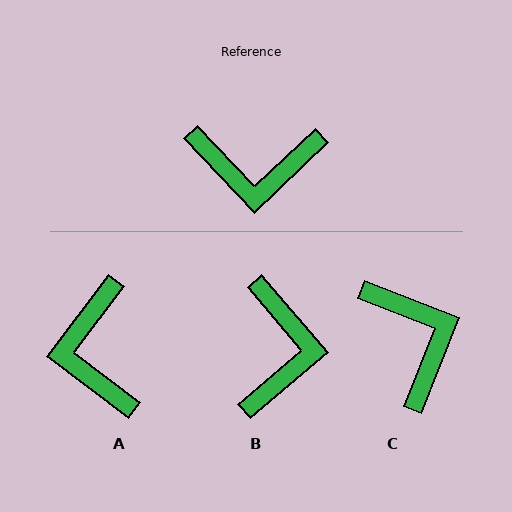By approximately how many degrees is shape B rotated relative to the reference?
Approximately 87 degrees counter-clockwise.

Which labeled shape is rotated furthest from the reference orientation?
C, about 115 degrees away.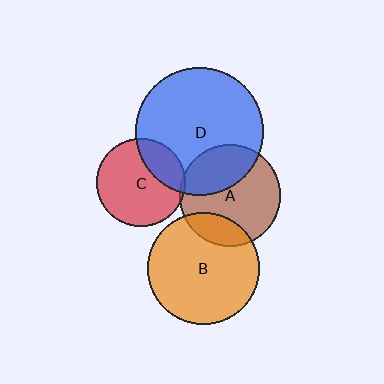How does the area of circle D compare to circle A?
Approximately 1.6 times.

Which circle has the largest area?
Circle D (blue).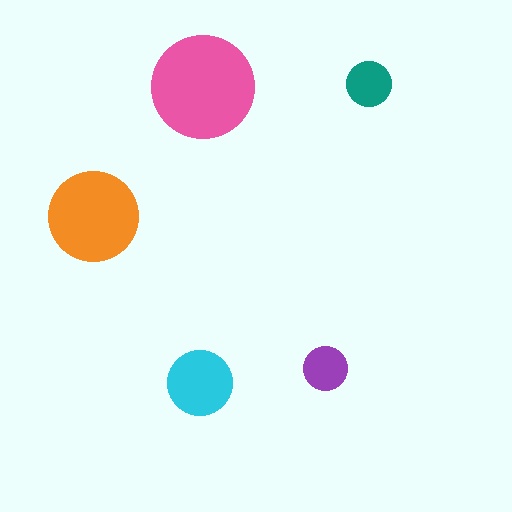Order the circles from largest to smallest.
the pink one, the orange one, the cyan one, the teal one, the purple one.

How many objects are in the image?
There are 5 objects in the image.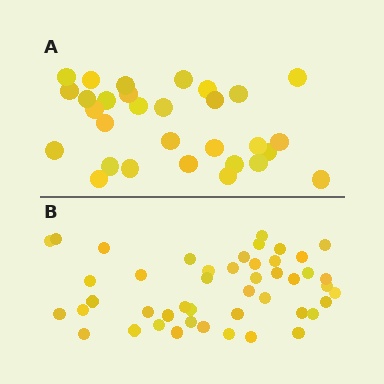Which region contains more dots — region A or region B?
Region B (the bottom region) has more dots.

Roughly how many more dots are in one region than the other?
Region B has approximately 15 more dots than region A.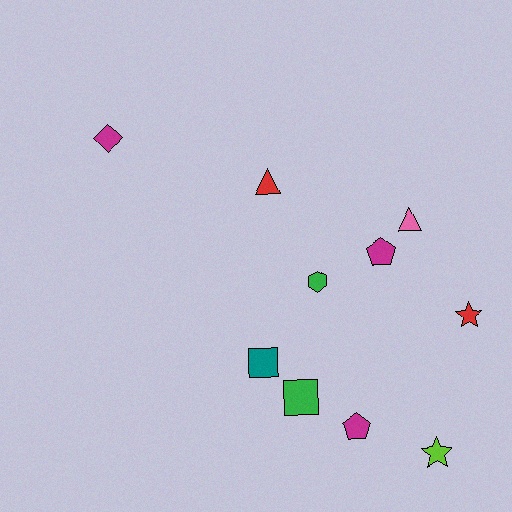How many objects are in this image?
There are 10 objects.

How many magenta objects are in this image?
There are 3 magenta objects.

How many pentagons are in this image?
There are 2 pentagons.